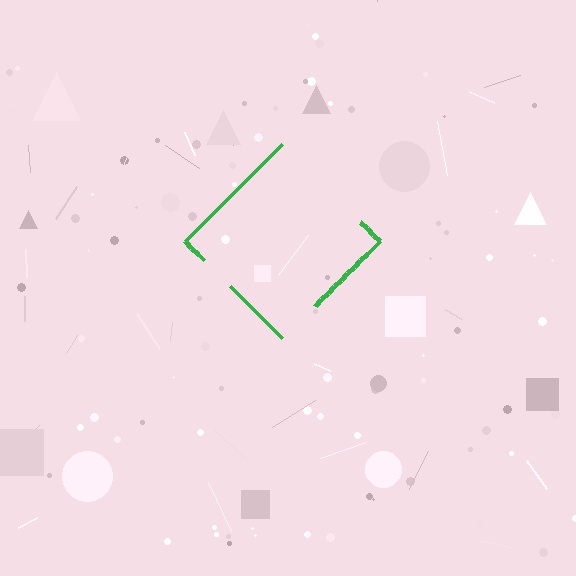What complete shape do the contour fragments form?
The contour fragments form a diamond.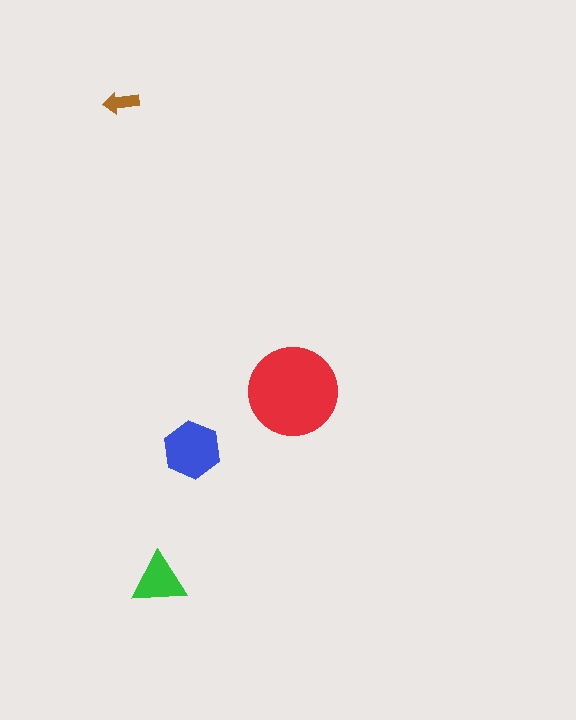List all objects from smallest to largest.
The brown arrow, the green triangle, the blue hexagon, the red circle.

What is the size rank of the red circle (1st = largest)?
1st.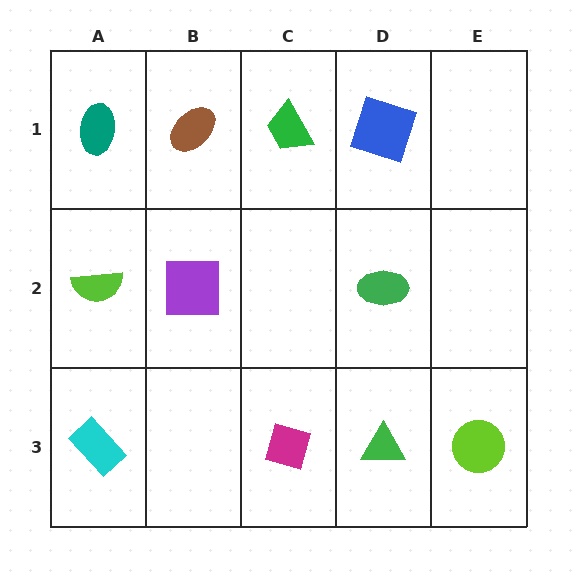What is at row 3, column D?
A green triangle.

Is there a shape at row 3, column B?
No, that cell is empty.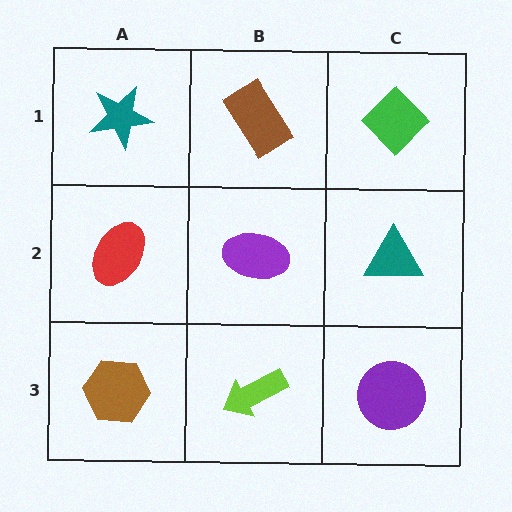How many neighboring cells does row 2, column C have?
3.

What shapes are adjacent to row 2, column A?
A teal star (row 1, column A), a brown hexagon (row 3, column A), a purple ellipse (row 2, column B).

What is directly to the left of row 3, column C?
A lime arrow.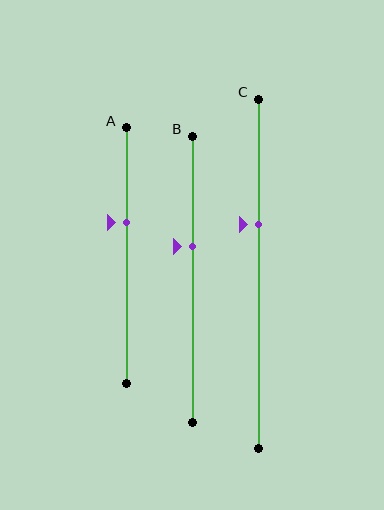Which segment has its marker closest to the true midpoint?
Segment B has its marker closest to the true midpoint.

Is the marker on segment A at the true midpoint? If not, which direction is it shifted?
No, the marker on segment A is shifted upward by about 13% of the segment length.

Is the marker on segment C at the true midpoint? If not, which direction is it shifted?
No, the marker on segment C is shifted upward by about 14% of the segment length.